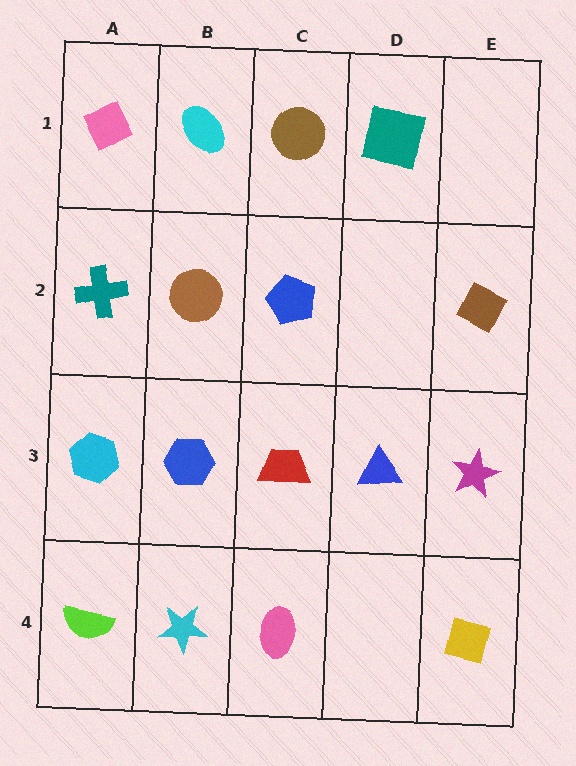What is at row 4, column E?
A yellow square.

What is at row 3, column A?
A cyan hexagon.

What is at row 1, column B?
A cyan ellipse.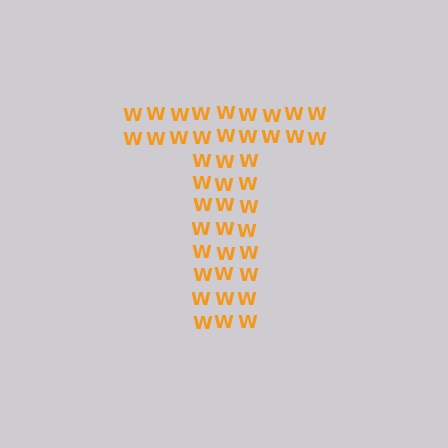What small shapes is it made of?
It is made of small letter W's.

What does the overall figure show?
The overall figure shows the letter T.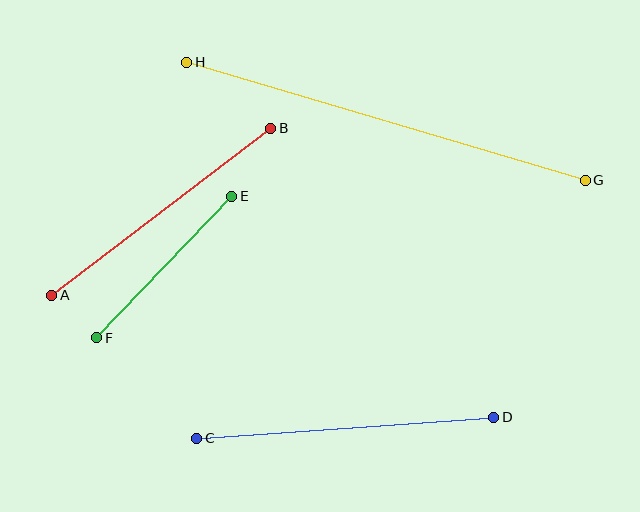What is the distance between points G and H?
The distance is approximately 416 pixels.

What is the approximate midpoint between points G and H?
The midpoint is at approximately (386, 121) pixels.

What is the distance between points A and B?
The distance is approximately 276 pixels.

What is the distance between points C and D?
The distance is approximately 298 pixels.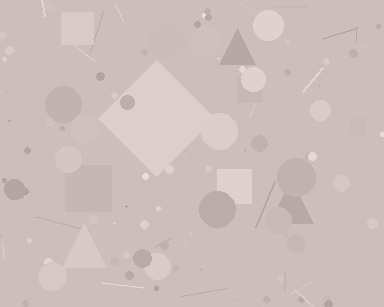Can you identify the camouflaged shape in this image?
The camouflaged shape is a diamond.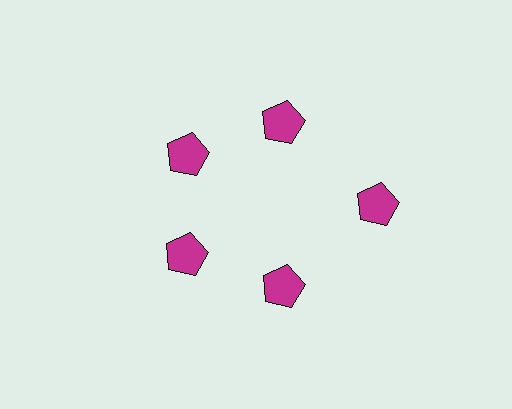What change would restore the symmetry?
The symmetry would be restored by moving it inward, back onto the ring so that all 5 pentagons sit at equal angles and equal distance from the center.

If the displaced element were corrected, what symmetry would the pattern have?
It would have 5-fold rotational symmetry — the pattern would map onto itself every 72 degrees.